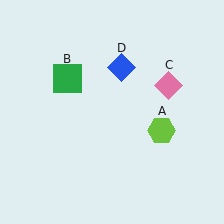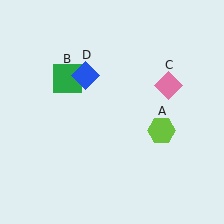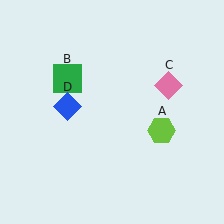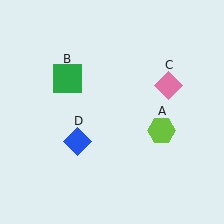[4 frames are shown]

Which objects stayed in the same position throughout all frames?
Lime hexagon (object A) and green square (object B) and pink diamond (object C) remained stationary.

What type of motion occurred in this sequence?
The blue diamond (object D) rotated counterclockwise around the center of the scene.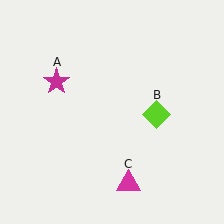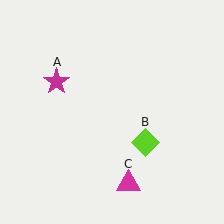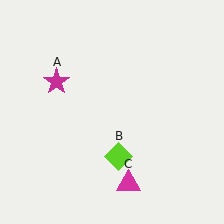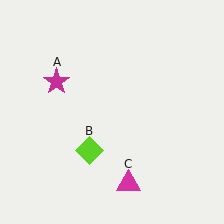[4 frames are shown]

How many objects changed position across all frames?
1 object changed position: lime diamond (object B).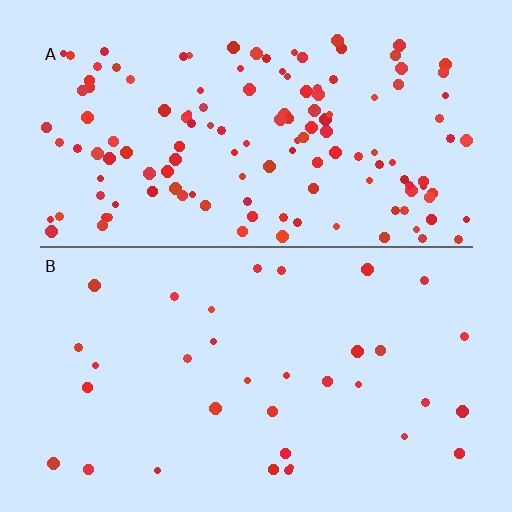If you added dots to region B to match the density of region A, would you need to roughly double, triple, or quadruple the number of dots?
Approximately quadruple.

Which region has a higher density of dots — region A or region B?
A (the top).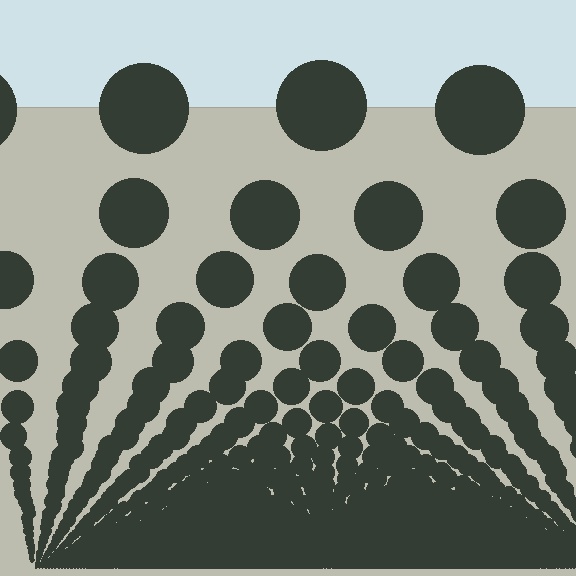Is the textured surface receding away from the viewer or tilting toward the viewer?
The surface appears to tilt toward the viewer. Texture elements get larger and sparser toward the top.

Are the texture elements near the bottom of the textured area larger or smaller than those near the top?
Smaller. The gradient is inverted — elements near the bottom are smaller and denser.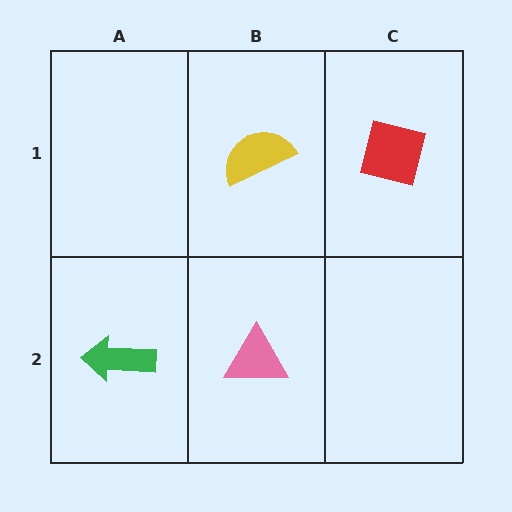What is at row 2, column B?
A pink triangle.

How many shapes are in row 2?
2 shapes.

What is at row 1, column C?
A red square.